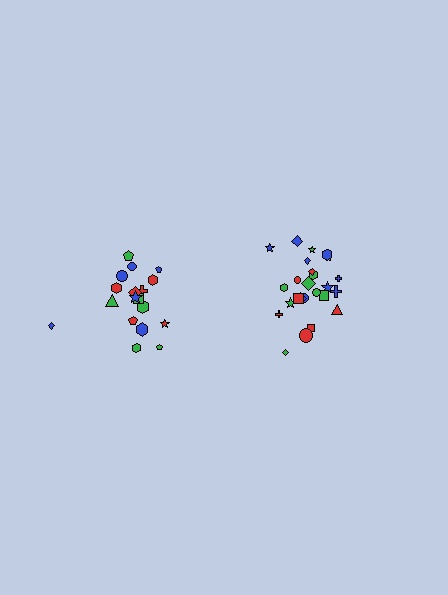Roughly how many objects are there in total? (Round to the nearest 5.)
Roughly 45 objects in total.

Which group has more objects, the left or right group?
The right group.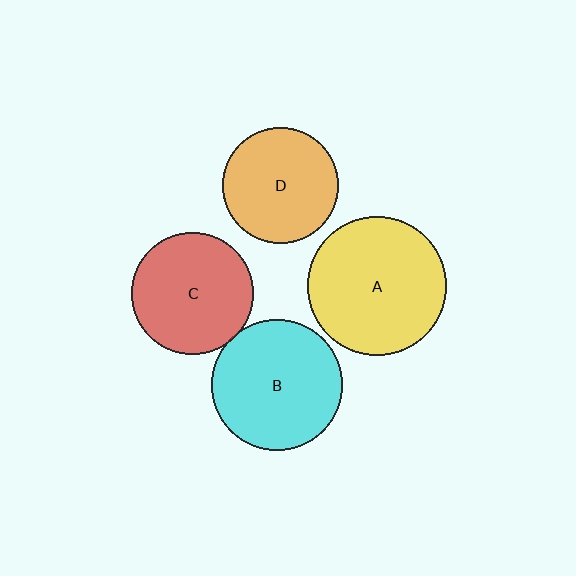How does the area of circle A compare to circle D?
Approximately 1.4 times.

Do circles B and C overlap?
Yes.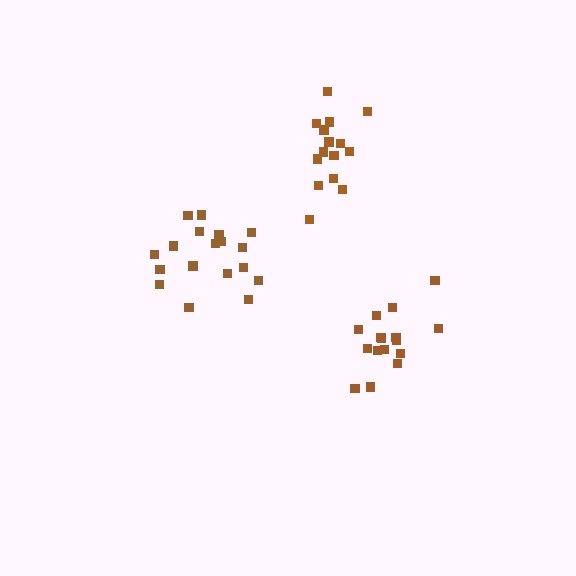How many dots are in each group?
Group 1: 18 dots, Group 2: 16 dots, Group 3: 15 dots (49 total).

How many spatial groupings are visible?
There are 3 spatial groupings.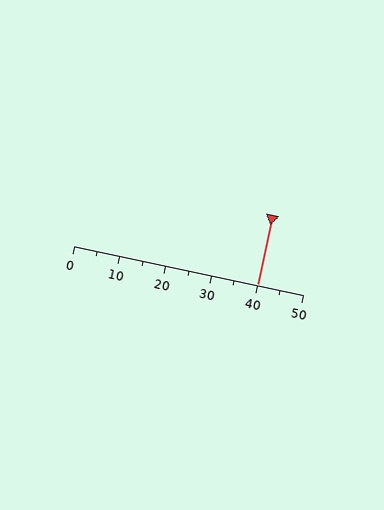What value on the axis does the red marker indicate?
The marker indicates approximately 40.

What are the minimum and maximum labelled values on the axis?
The axis runs from 0 to 50.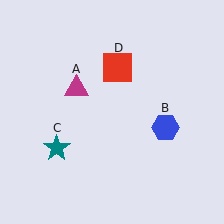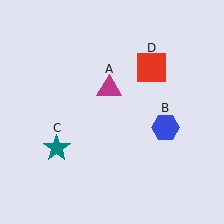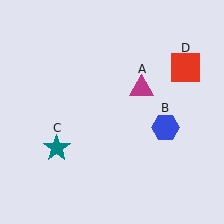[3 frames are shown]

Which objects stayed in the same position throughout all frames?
Blue hexagon (object B) and teal star (object C) remained stationary.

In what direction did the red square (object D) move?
The red square (object D) moved right.